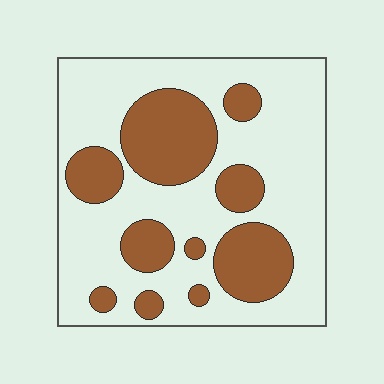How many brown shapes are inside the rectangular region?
10.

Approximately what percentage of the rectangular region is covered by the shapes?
Approximately 30%.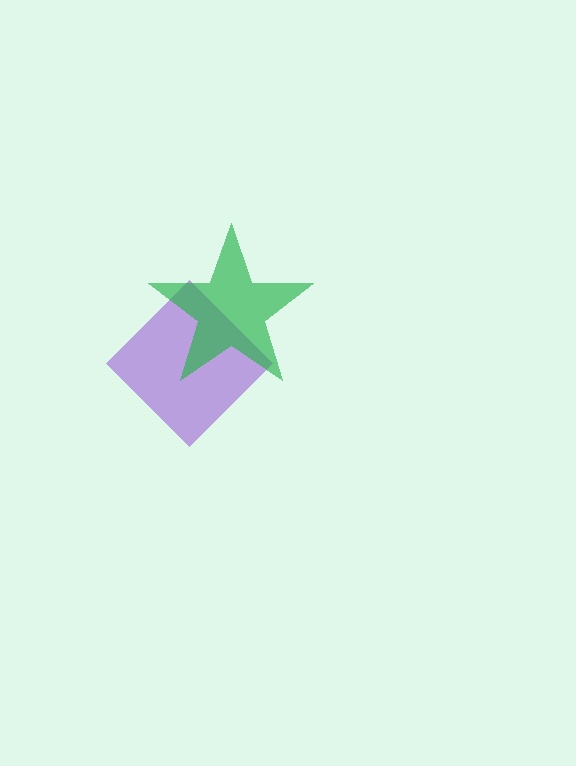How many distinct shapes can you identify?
There are 2 distinct shapes: a purple diamond, a green star.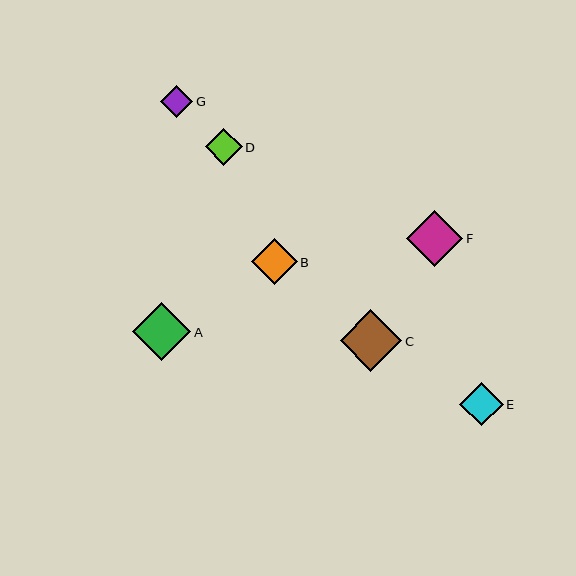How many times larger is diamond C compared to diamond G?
Diamond C is approximately 1.9 times the size of diamond G.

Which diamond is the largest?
Diamond C is the largest with a size of approximately 61 pixels.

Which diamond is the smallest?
Diamond G is the smallest with a size of approximately 32 pixels.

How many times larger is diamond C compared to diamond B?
Diamond C is approximately 1.3 times the size of diamond B.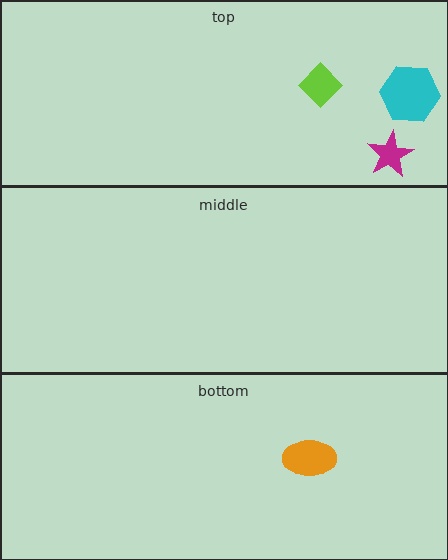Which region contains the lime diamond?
The top region.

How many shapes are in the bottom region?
1.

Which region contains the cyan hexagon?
The top region.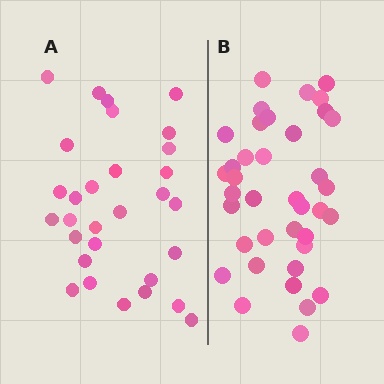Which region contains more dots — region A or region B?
Region B (the right region) has more dots.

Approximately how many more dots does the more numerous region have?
Region B has roughly 8 or so more dots than region A.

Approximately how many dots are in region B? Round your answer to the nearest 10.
About 40 dots. (The exact count is 38, which rounds to 40.)